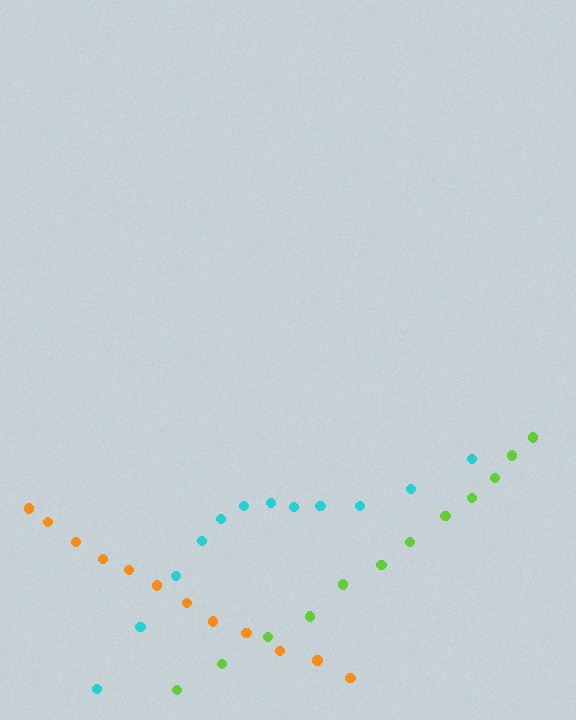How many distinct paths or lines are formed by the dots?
There are 3 distinct paths.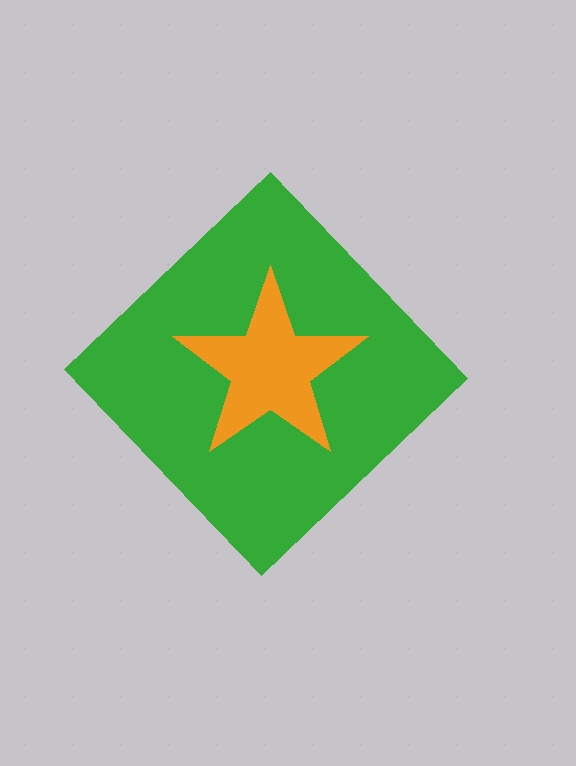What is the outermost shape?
The green diamond.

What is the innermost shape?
The orange star.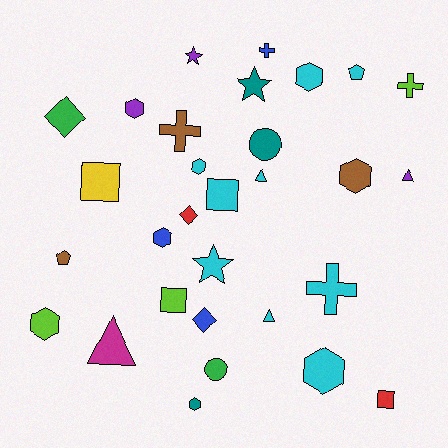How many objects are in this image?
There are 30 objects.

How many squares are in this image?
There are 4 squares.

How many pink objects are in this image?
There are no pink objects.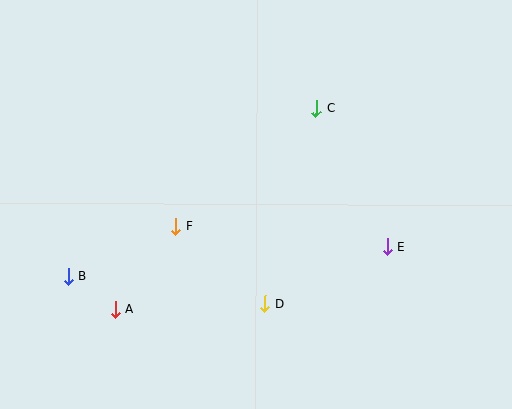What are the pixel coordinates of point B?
Point B is at (68, 276).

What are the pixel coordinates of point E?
Point E is at (387, 246).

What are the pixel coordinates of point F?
Point F is at (175, 226).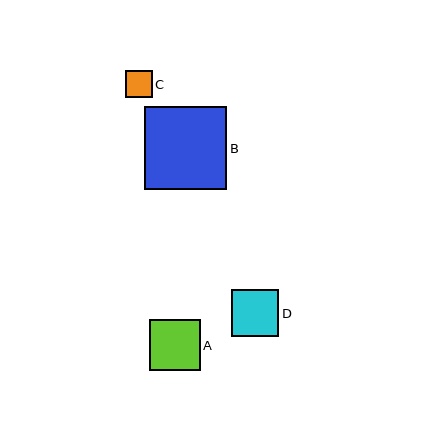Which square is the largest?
Square B is the largest with a size of approximately 82 pixels.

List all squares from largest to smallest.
From largest to smallest: B, A, D, C.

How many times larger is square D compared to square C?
Square D is approximately 1.7 times the size of square C.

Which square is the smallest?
Square C is the smallest with a size of approximately 27 pixels.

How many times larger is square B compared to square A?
Square B is approximately 1.6 times the size of square A.